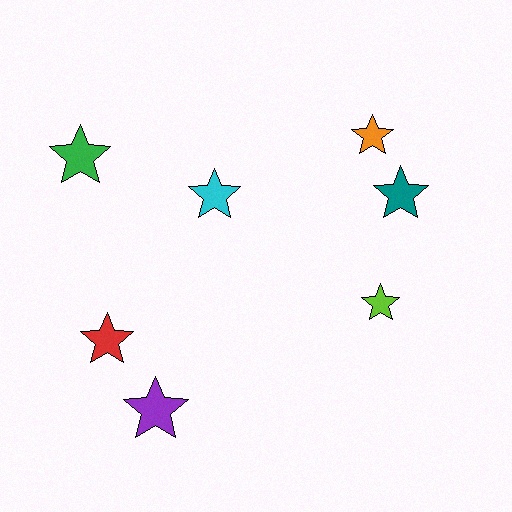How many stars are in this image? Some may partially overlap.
There are 7 stars.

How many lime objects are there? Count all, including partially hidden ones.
There is 1 lime object.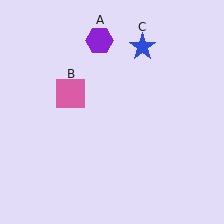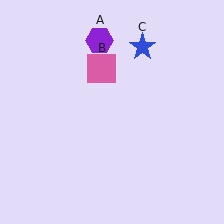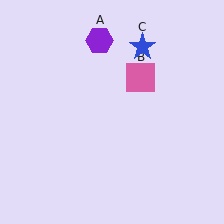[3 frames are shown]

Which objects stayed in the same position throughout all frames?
Purple hexagon (object A) and blue star (object C) remained stationary.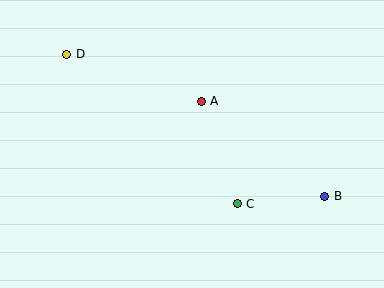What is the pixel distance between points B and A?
The distance between B and A is 156 pixels.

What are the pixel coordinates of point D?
Point D is at (67, 54).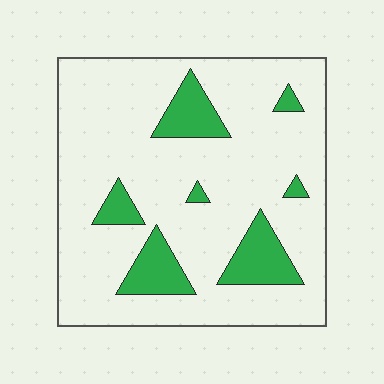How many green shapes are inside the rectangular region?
7.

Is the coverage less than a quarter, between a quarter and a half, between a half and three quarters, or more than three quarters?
Less than a quarter.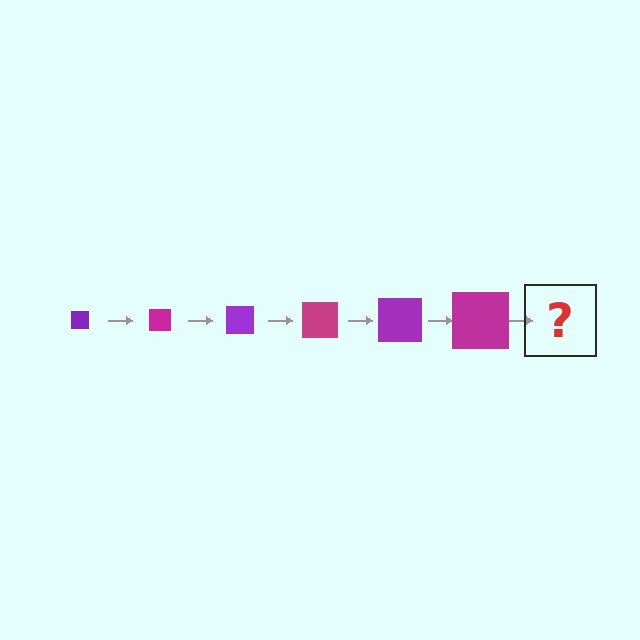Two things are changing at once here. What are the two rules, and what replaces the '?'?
The two rules are that the square grows larger each step and the color cycles through purple and magenta. The '?' should be a purple square, larger than the previous one.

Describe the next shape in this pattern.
It should be a purple square, larger than the previous one.